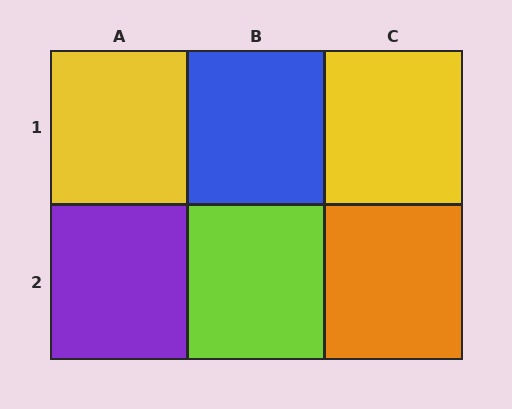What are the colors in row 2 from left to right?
Purple, lime, orange.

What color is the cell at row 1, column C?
Yellow.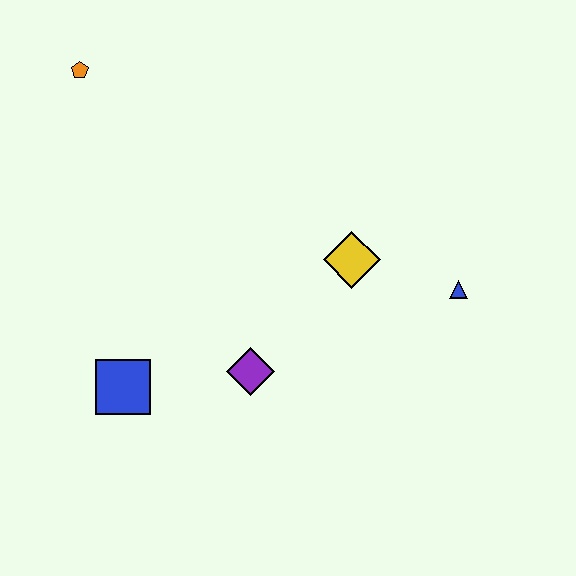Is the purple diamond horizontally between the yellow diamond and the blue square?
Yes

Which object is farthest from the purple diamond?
The orange pentagon is farthest from the purple diamond.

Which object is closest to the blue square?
The purple diamond is closest to the blue square.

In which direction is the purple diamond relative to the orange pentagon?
The purple diamond is below the orange pentagon.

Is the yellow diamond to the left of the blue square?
No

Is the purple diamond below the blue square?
No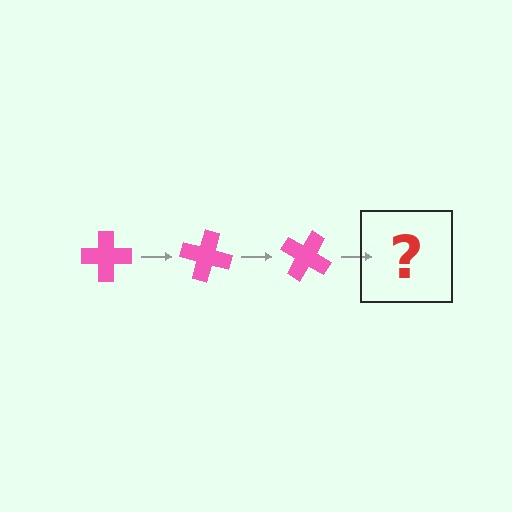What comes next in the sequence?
The next element should be a pink cross rotated 45 degrees.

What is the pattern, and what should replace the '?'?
The pattern is that the cross rotates 15 degrees each step. The '?' should be a pink cross rotated 45 degrees.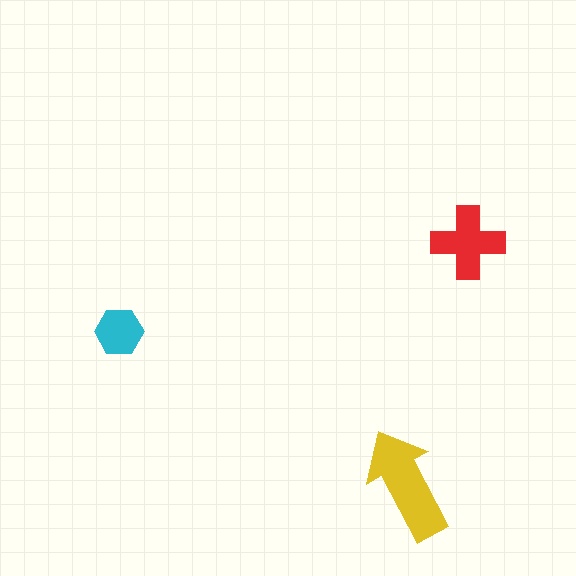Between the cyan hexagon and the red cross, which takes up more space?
The red cross.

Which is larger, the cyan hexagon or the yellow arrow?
The yellow arrow.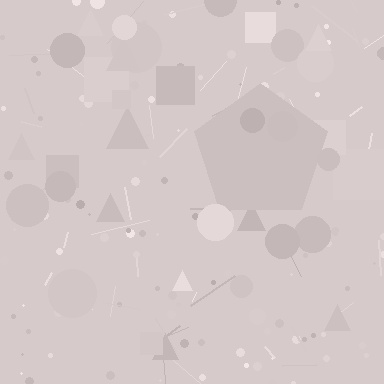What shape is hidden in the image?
A pentagon is hidden in the image.